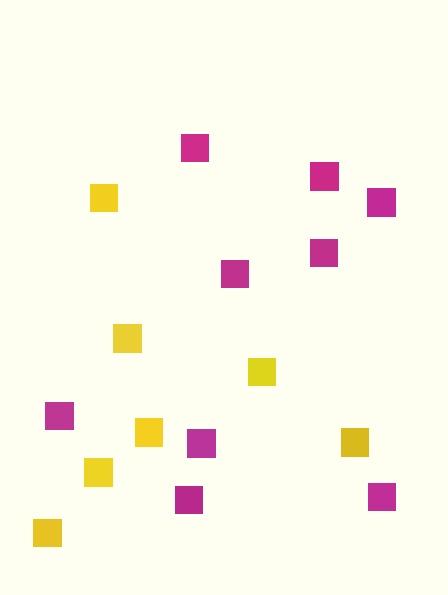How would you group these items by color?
There are 2 groups: one group of yellow squares (7) and one group of magenta squares (9).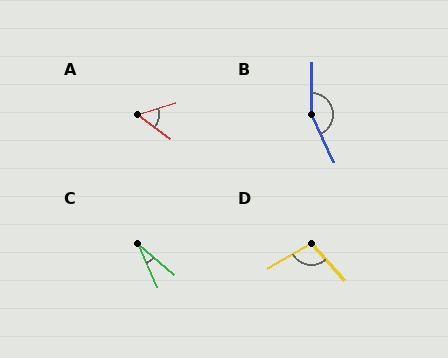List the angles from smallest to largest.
C (25°), A (54°), D (102°), B (154°).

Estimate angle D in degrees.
Approximately 102 degrees.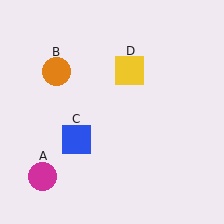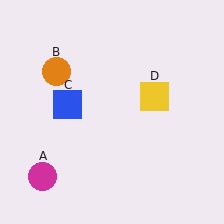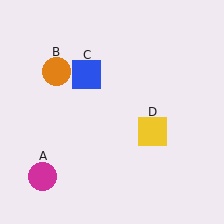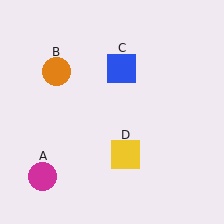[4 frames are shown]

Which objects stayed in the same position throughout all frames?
Magenta circle (object A) and orange circle (object B) remained stationary.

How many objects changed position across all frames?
2 objects changed position: blue square (object C), yellow square (object D).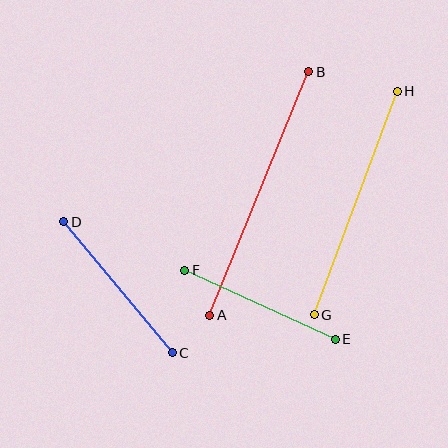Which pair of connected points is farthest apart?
Points A and B are farthest apart.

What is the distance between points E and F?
The distance is approximately 165 pixels.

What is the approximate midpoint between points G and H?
The midpoint is at approximately (356, 203) pixels.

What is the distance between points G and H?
The distance is approximately 238 pixels.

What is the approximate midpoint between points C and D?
The midpoint is at approximately (118, 287) pixels.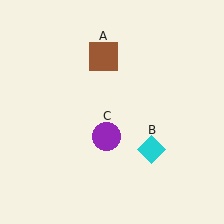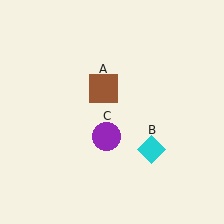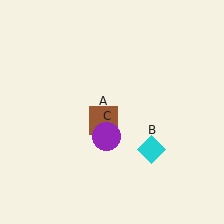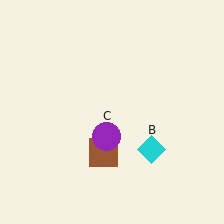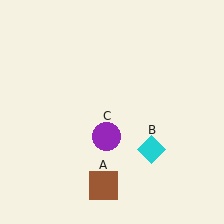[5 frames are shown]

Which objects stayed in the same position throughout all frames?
Cyan diamond (object B) and purple circle (object C) remained stationary.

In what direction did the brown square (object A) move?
The brown square (object A) moved down.